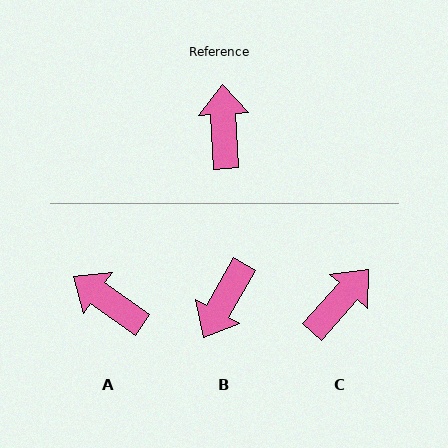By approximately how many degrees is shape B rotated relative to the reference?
Approximately 148 degrees counter-clockwise.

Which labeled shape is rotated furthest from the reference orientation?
B, about 148 degrees away.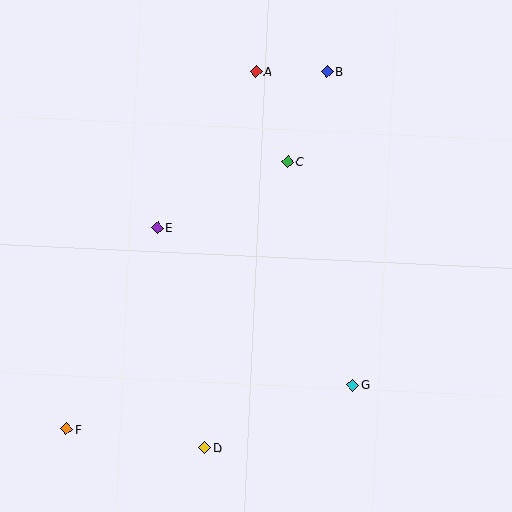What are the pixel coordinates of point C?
Point C is at (287, 162).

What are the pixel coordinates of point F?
Point F is at (66, 429).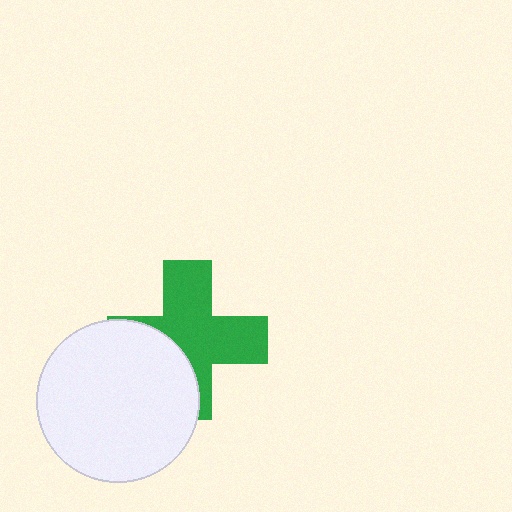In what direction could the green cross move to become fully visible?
The green cross could move toward the upper-right. That would shift it out from behind the white circle entirely.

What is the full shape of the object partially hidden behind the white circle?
The partially hidden object is a green cross.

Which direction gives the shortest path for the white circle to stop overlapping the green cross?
Moving toward the lower-left gives the shortest separation.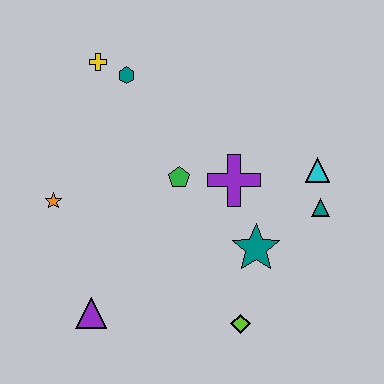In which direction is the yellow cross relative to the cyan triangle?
The yellow cross is to the left of the cyan triangle.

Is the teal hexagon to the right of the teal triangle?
No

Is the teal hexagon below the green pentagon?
No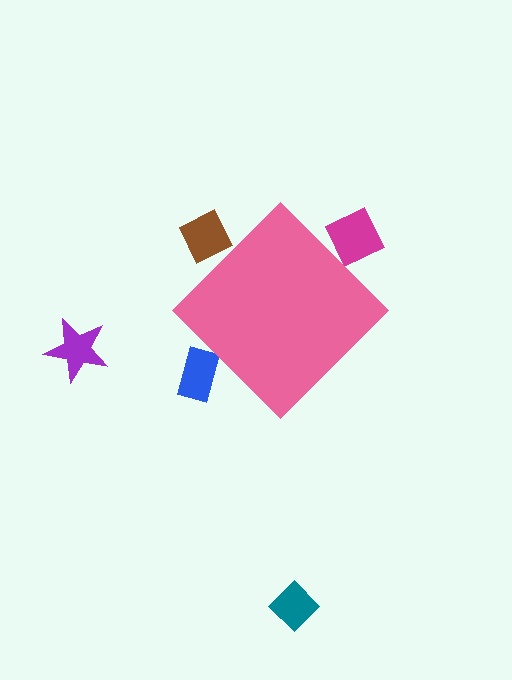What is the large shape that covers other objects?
A pink diamond.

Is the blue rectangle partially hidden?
Yes, the blue rectangle is partially hidden behind the pink diamond.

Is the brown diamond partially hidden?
Yes, the brown diamond is partially hidden behind the pink diamond.